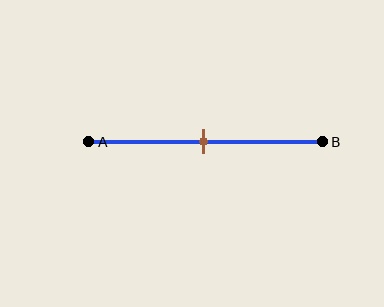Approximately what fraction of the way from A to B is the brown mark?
The brown mark is approximately 50% of the way from A to B.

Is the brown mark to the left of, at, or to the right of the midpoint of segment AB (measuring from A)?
The brown mark is approximately at the midpoint of segment AB.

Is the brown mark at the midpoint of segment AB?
Yes, the mark is approximately at the midpoint.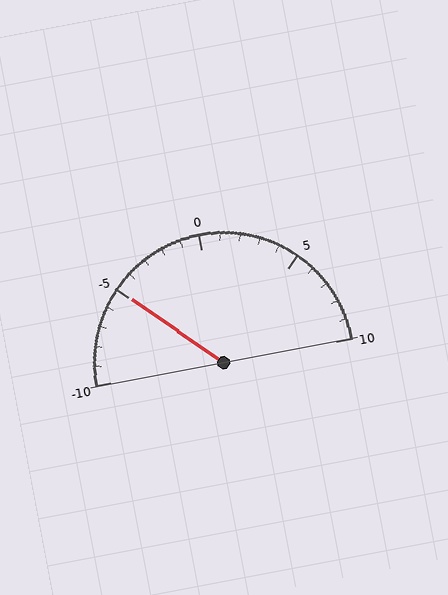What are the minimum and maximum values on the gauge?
The gauge ranges from -10 to 10.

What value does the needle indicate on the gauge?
The needle indicates approximately -5.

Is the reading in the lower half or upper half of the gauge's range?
The reading is in the lower half of the range (-10 to 10).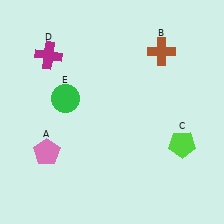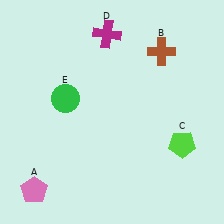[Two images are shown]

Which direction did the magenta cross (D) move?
The magenta cross (D) moved right.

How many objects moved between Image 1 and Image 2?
2 objects moved between the two images.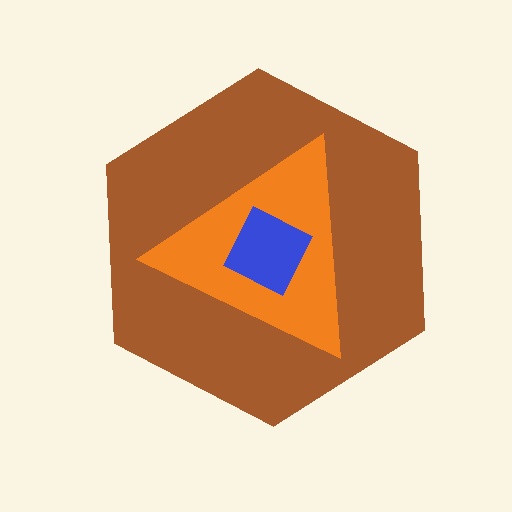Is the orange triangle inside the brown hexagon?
Yes.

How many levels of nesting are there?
3.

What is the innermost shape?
The blue diamond.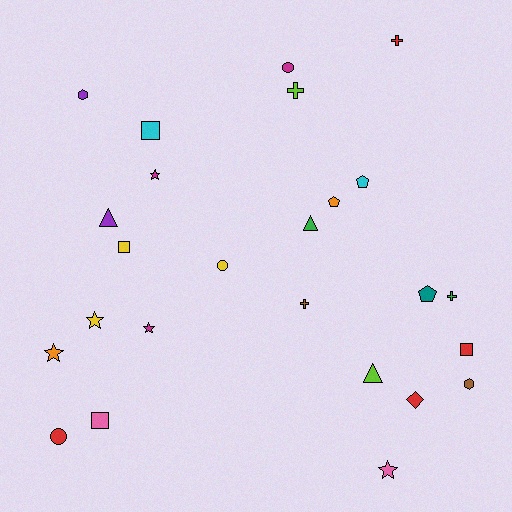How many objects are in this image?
There are 25 objects.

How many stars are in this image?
There are 5 stars.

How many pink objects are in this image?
There are 2 pink objects.